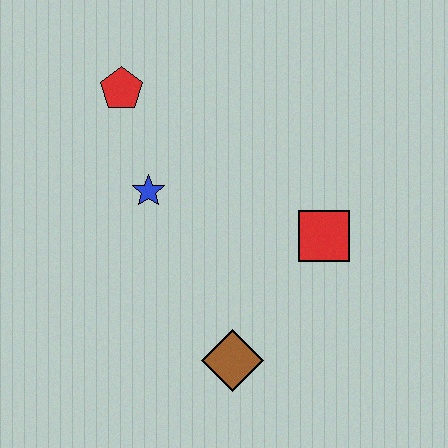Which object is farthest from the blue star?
The brown diamond is farthest from the blue star.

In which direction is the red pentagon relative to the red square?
The red pentagon is to the left of the red square.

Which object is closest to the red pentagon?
The blue star is closest to the red pentagon.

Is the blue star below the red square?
No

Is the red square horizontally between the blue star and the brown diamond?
No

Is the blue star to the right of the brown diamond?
No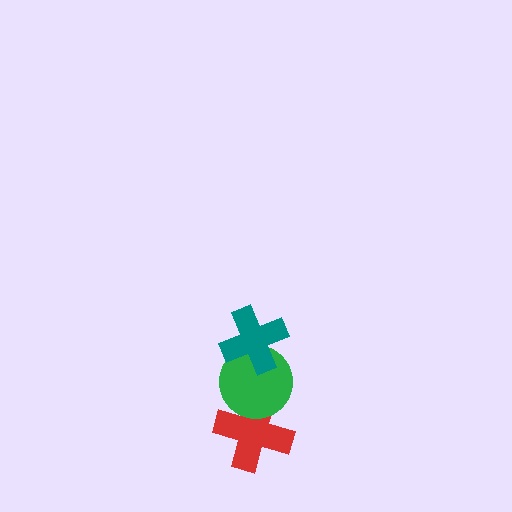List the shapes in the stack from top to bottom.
From top to bottom: the teal cross, the green circle, the red cross.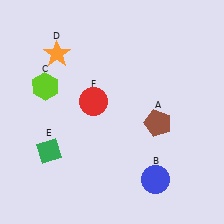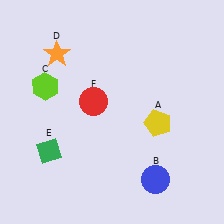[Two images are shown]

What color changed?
The pentagon (A) changed from brown in Image 1 to yellow in Image 2.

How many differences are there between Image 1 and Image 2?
There is 1 difference between the two images.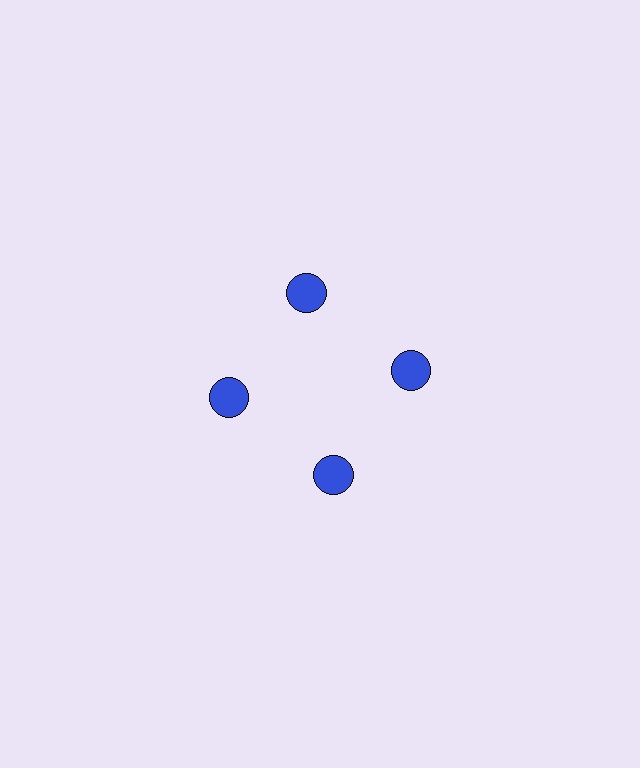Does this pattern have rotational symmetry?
Yes, this pattern has 4-fold rotational symmetry. It looks the same after rotating 90 degrees around the center.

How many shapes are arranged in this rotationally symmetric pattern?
There are 4 shapes, arranged in 4 groups of 1.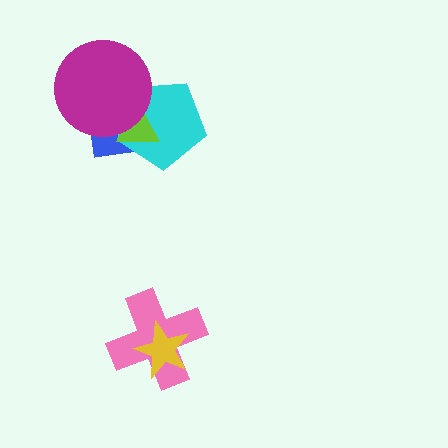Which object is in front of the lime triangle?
The magenta circle is in front of the lime triangle.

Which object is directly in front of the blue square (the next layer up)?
The cyan pentagon is directly in front of the blue square.